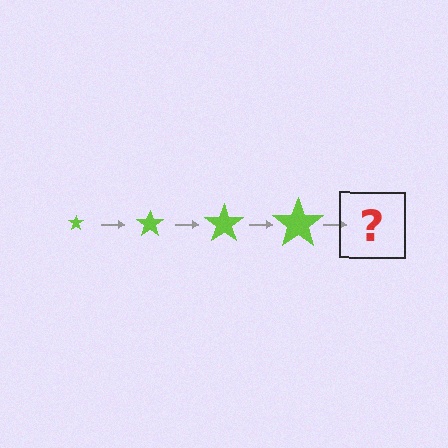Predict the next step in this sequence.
The next step is a lime star, larger than the previous one.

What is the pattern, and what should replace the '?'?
The pattern is that the star gets progressively larger each step. The '?' should be a lime star, larger than the previous one.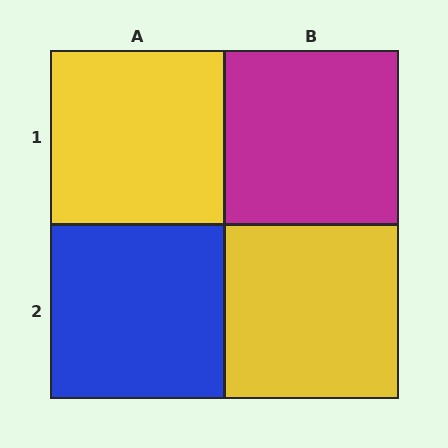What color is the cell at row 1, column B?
Magenta.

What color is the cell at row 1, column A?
Yellow.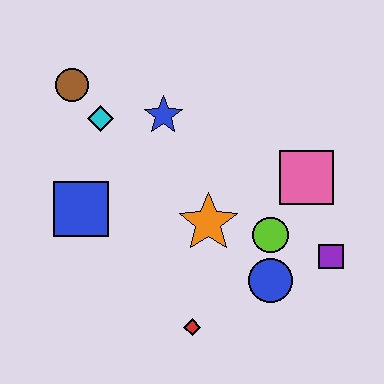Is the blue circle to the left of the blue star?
No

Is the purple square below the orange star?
Yes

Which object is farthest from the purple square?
The brown circle is farthest from the purple square.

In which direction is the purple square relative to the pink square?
The purple square is below the pink square.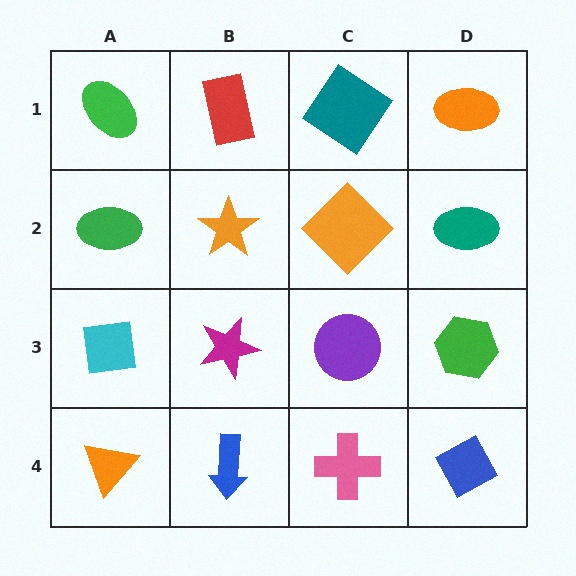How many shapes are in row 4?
4 shapes.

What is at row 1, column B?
A red rectangle.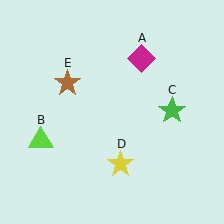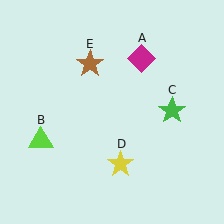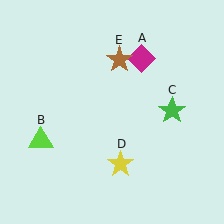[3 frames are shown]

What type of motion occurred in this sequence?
The brown star (object E) rotated clockwise around the center of the scene.